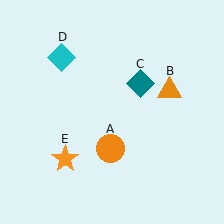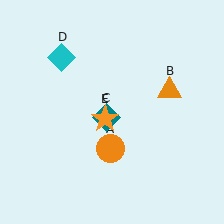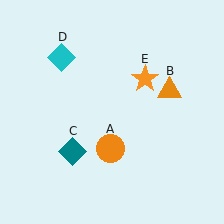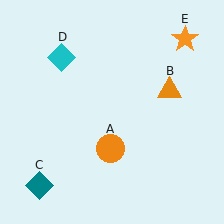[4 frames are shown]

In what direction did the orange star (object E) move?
The orange star (object E) moved up and to the right.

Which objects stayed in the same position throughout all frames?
Orange circle (object A) and orange triangle (object B) and cyan diamond (object D) remained stationary.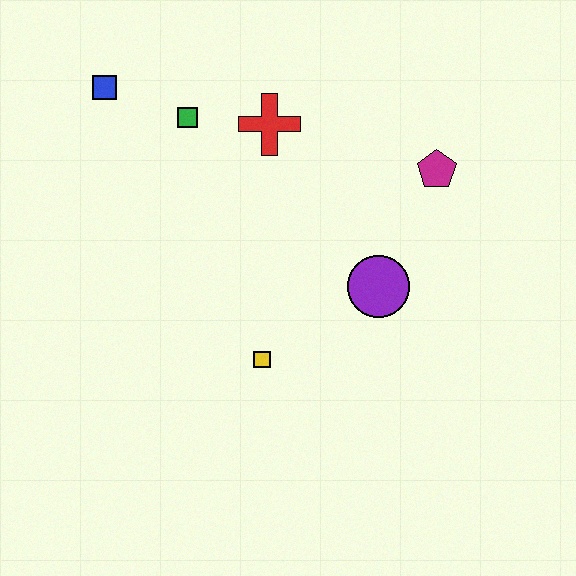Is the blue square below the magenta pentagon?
No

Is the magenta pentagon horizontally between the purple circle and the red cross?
No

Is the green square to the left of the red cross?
Yes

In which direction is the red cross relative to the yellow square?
The red cross is above the yellow square.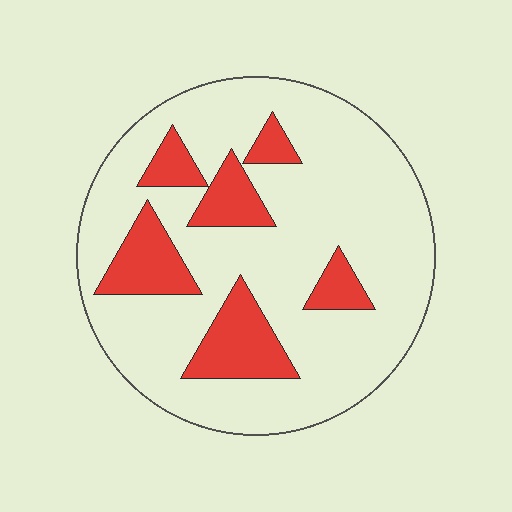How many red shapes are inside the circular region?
6.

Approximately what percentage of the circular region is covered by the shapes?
Approximately 20%.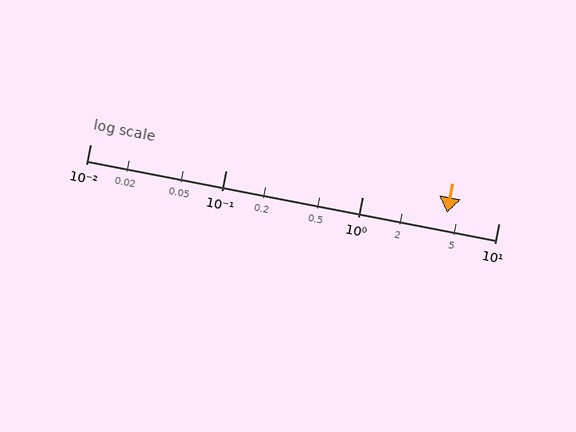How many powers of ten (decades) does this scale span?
The scale spans 3 decades, from 0.01 to 10.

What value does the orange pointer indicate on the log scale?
The pointer indicates approximately 4.2.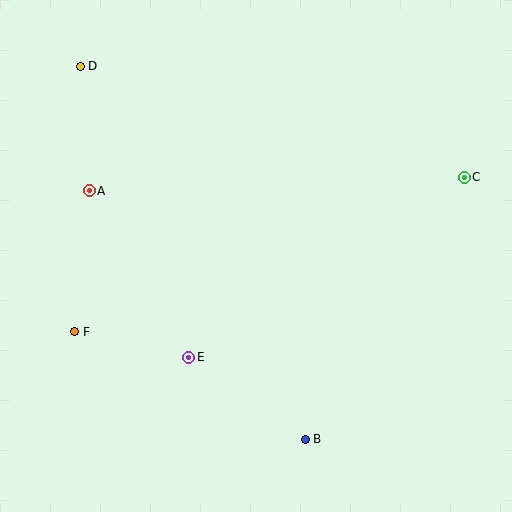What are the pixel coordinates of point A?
Point A is at (89, 191).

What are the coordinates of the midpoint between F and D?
The midpoint between F and D is at (77, 199).